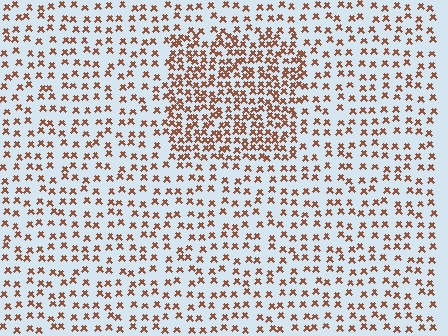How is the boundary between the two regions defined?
The boundary is defined by a change in element density (approximately 2.1x ratio). All elements are the same color, size, and shape.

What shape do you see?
I see a rectangle.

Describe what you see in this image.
The image contains small brown elements arranged at two different densities. A rectangle-shaped region is visible where the elements are more densely packed than the surrounding area.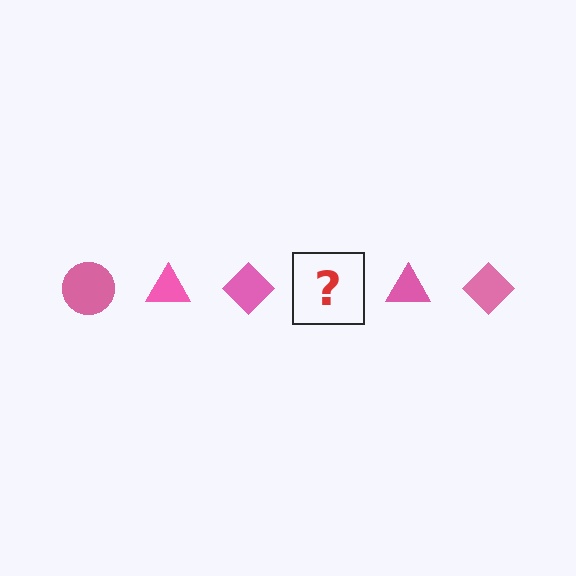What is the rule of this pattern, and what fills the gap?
The rule is that the pattern cycles through circle, triangle, diamond shapes in pink. The gap should be filled with a pink circle.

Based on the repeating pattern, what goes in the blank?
The blank should be a pink circle.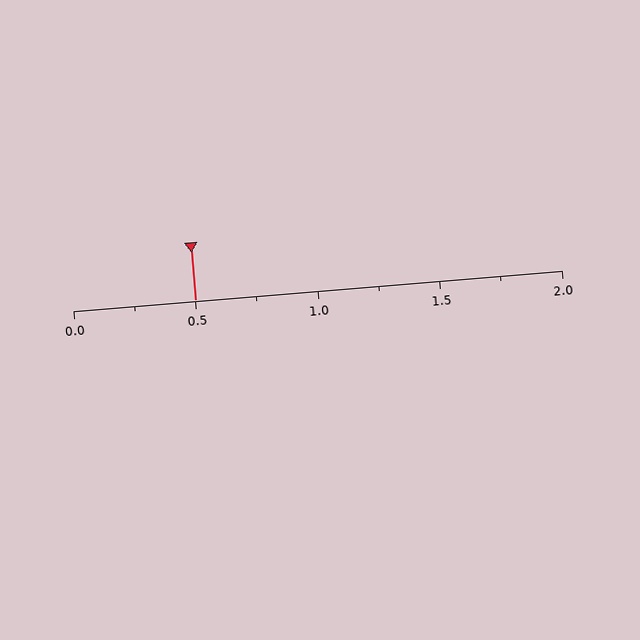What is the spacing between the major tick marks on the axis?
The major ticks are spaced 0.5 apart.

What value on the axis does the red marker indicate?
The marker indicates approximately 0.5.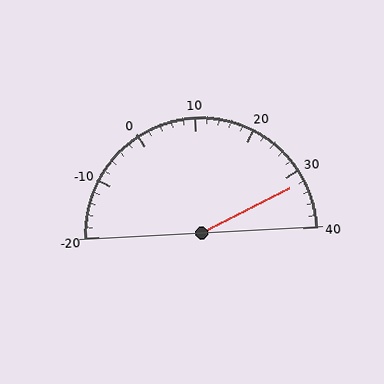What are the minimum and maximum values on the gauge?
The gauge ranges from -20 to 40.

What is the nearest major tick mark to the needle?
The nearest major tick mark is 30.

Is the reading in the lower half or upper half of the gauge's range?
The reading is in the upper half of the range (-20 to 40).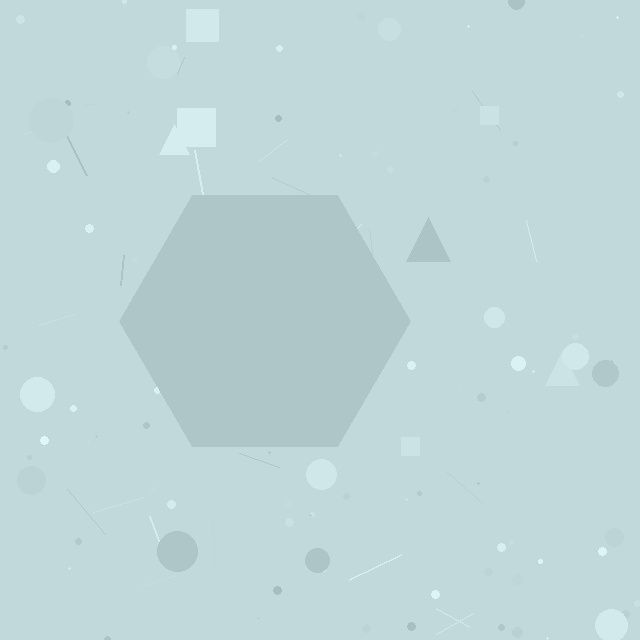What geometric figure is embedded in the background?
A hexagon is embedded in the background.